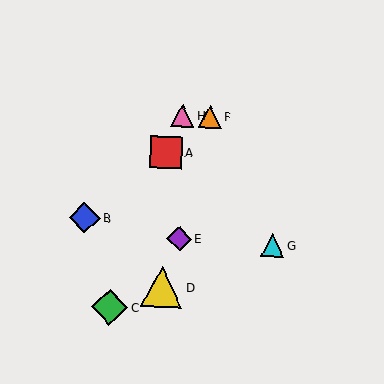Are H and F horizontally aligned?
Yes, both are at y≈115.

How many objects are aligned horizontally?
2 objects (F, H) are aligned horizontally.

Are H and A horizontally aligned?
No, H is at y≈115 and A is at y≈152.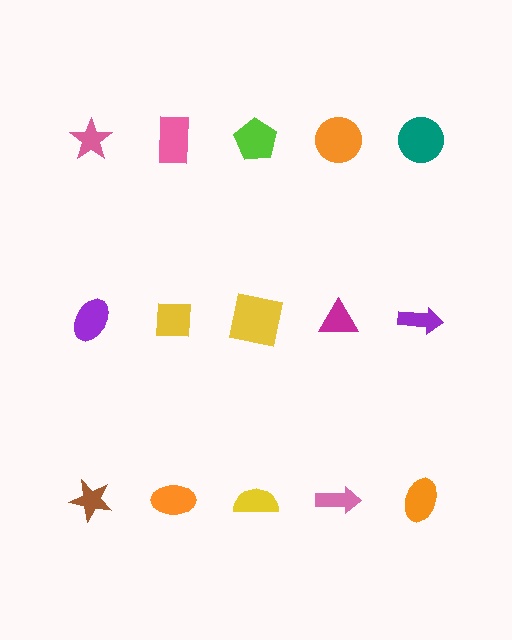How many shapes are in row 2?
5 shapes.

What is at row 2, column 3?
A yellow square.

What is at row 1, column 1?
A pink star.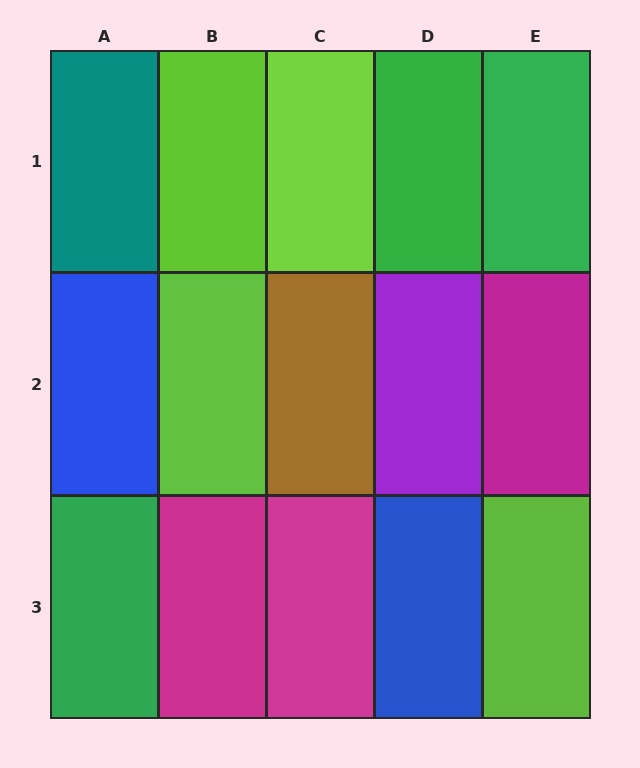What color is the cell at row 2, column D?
Purple.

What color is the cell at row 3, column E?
Lime.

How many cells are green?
3 cells are green.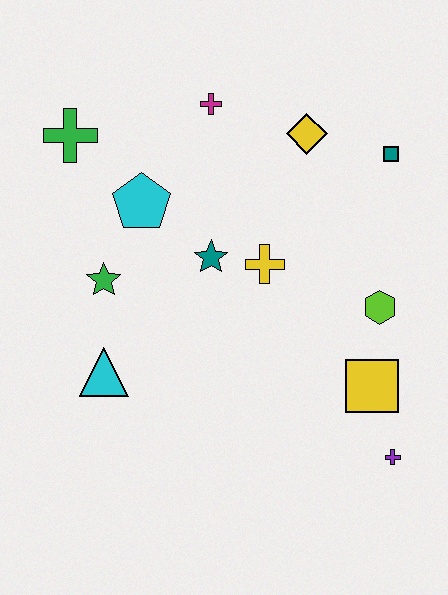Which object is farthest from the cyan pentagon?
The purple cross is farthest from the cyan pentagon.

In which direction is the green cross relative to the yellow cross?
The green cross is to the left of the yellow cross.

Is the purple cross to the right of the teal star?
Yes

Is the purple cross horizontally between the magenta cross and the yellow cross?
No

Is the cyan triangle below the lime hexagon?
Yes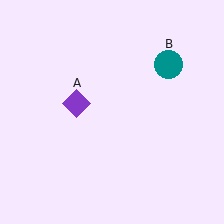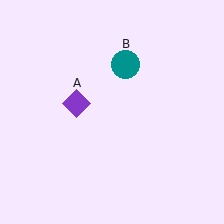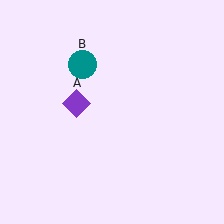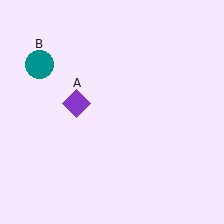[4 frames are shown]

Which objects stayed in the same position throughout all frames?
Purple diamond (object A) remained stationary.